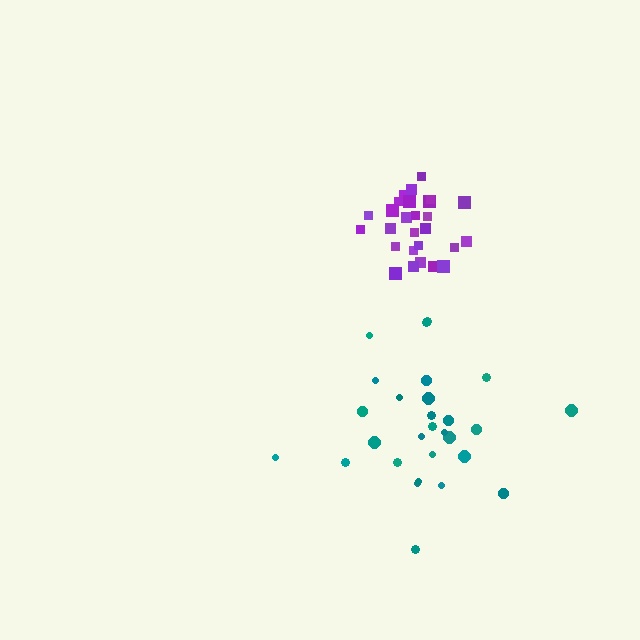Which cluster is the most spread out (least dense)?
Teal.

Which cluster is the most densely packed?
Purple.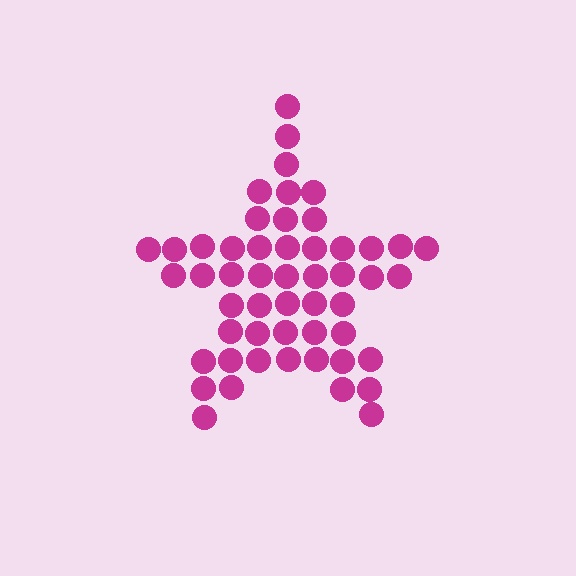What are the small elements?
The small elements are circles.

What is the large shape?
The large shape is a star.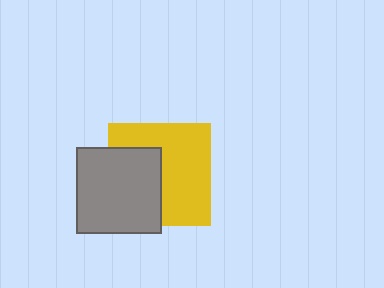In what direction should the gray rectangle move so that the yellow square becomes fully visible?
The gray rectangle should move left. That is the shortest direction to clear the overlap and leave the yellow square fully visible.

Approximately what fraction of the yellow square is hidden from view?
Roughly 40% of the yellow square is hidden behind the gray rectangle.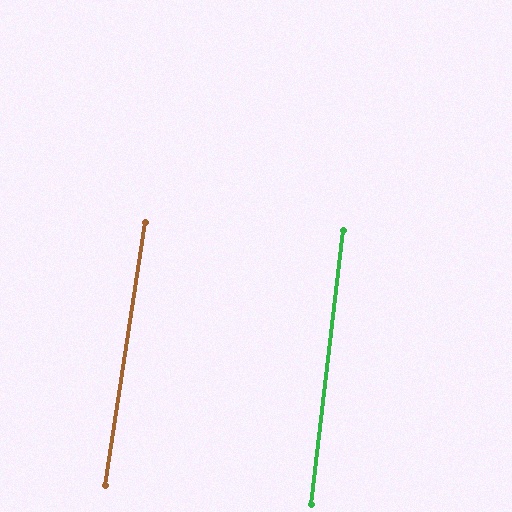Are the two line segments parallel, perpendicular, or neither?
Parallel — their directions differ by only 1.9°.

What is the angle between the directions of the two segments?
Approximately 2 degrees.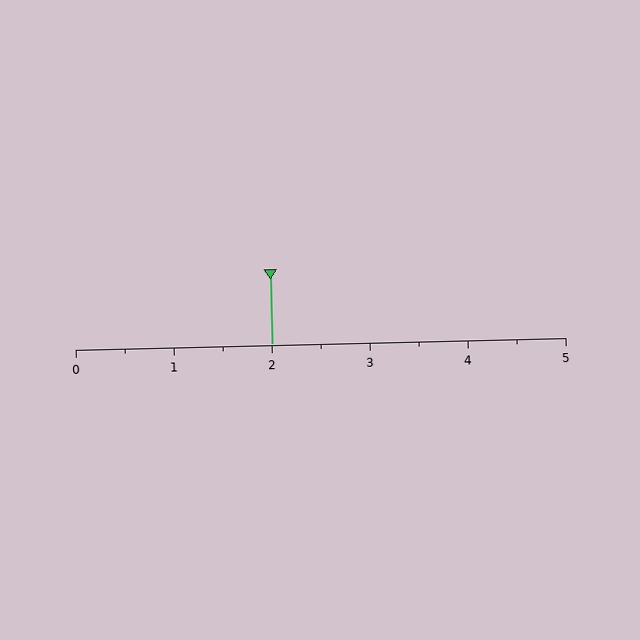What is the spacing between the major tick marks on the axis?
The major ticks are spaced 1 apart.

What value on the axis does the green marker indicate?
The marker indicates approximately 2.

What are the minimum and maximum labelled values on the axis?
The axis runs from 0 to 5.